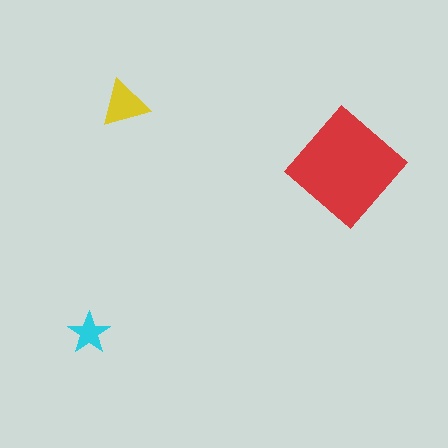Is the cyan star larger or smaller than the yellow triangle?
Smaller.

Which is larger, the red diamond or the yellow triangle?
The red diamond.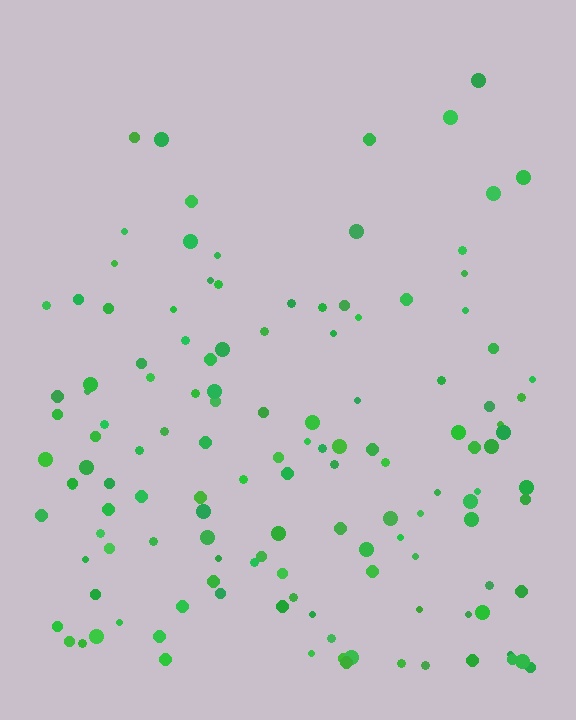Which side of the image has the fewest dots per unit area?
The top.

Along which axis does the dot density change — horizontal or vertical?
Vertical.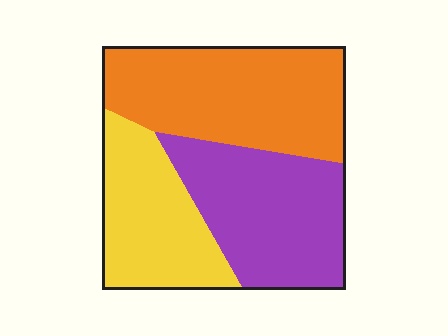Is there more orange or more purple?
Orange.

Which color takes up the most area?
Orange, at roughly 40%.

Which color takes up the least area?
Yellow, at roughly 25%.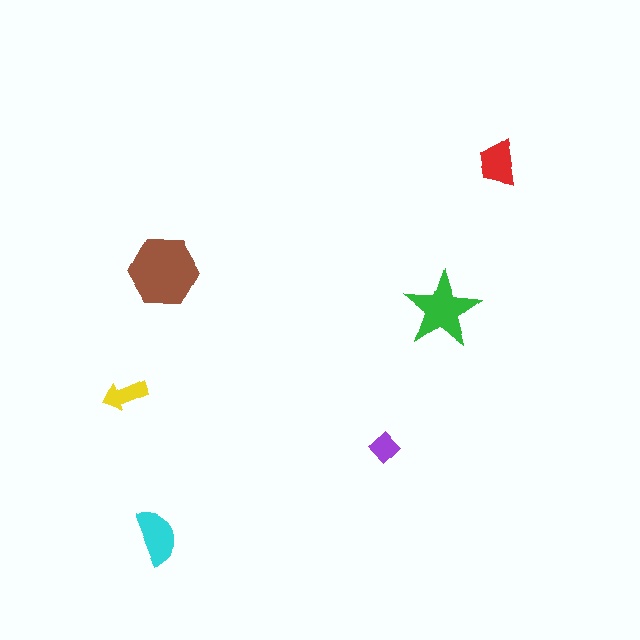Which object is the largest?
The brown hexagon.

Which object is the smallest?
The purple diamond.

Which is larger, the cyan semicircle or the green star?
The green star.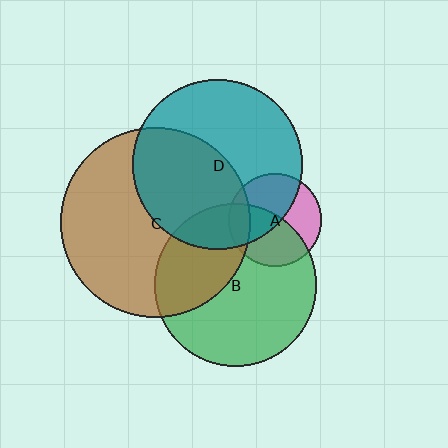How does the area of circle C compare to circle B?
Approximately 1.4 times.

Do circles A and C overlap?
Yes.